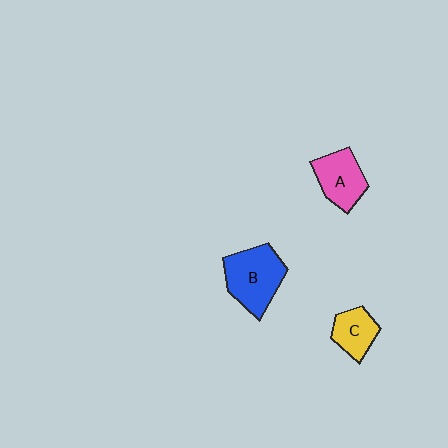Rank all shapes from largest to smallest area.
From largest to smallest: B (blue), A (pink), C (yellow).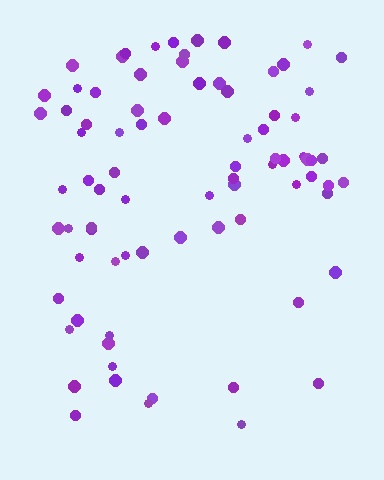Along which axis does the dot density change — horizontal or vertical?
Vertical.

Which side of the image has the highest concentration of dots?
The top.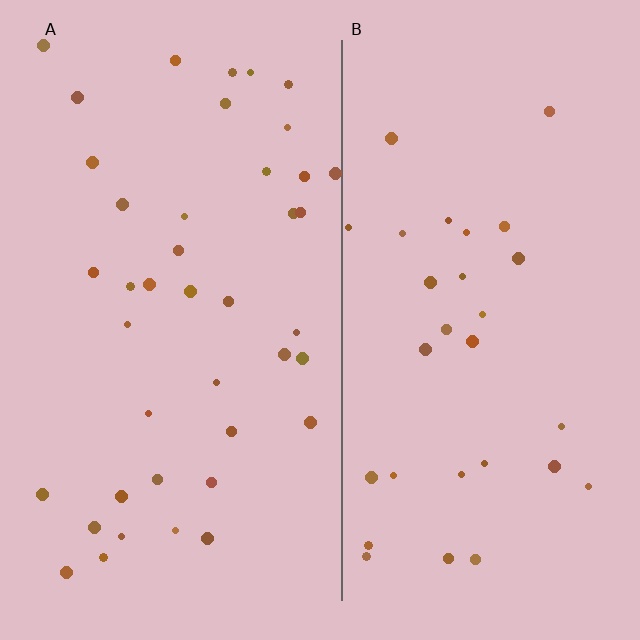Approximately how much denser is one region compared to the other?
Approximately 1.4× — region A over region B.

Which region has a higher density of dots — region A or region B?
A (the left).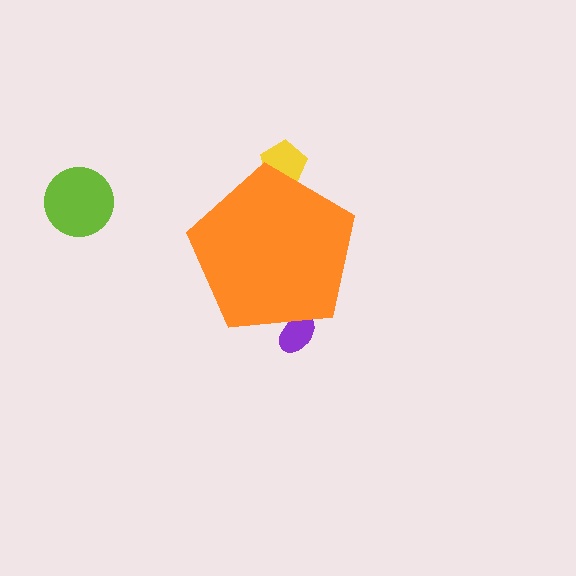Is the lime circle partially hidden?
No, the lime circle is fully visible.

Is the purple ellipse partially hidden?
Yes, the purple ellipse is partially hidden behind the orange pentagon.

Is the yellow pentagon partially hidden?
Yes, the yellow pentagon is partially hidden behind the orange pentagon.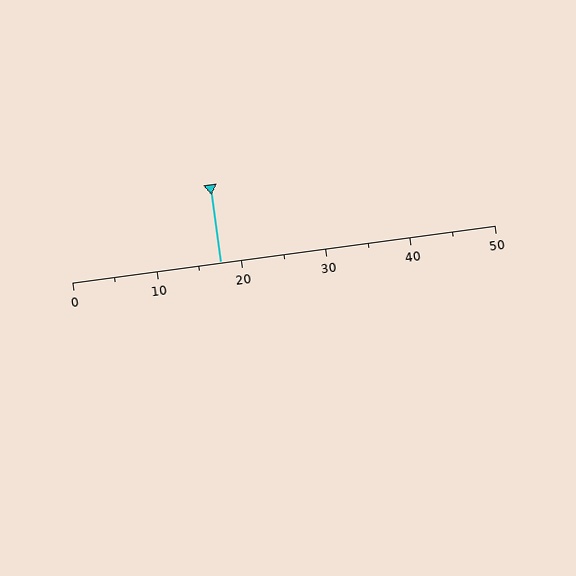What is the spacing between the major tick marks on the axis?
The major ticks are spaced 10 apart.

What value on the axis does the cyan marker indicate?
The marker indicates approximately 17.5.